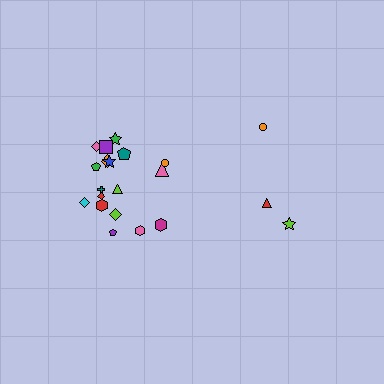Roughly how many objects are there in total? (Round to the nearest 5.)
Roughly 20 objects in total.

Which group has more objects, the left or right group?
The left group.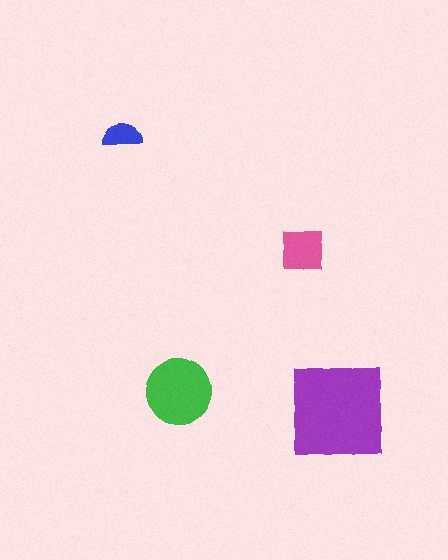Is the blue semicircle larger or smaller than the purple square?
Smaller.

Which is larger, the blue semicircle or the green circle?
The green circle.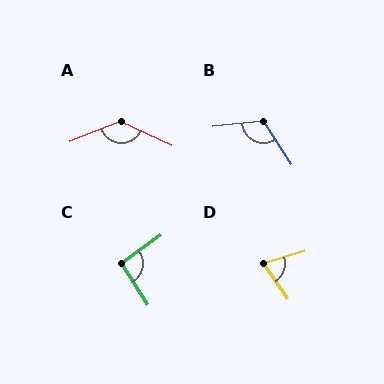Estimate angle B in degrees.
Approximately 117 degrees.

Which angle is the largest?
A, at approximately 133 degrees.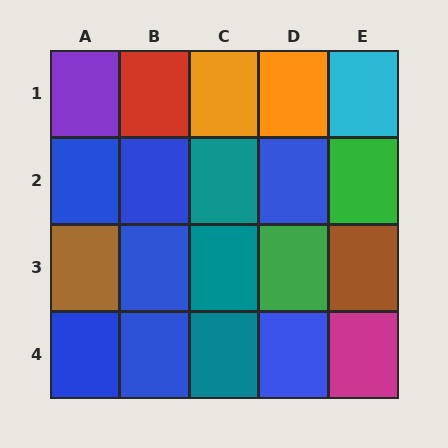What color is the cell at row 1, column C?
Orange.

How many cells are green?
2 cells are green.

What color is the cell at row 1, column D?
Orange.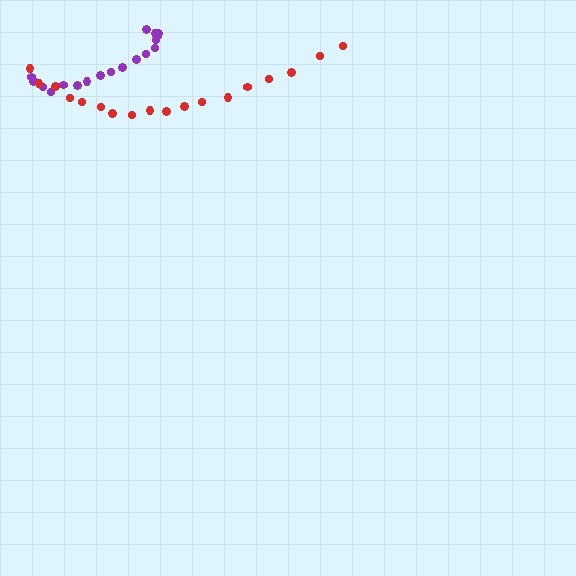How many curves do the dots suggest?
There are 2 distinct paths.